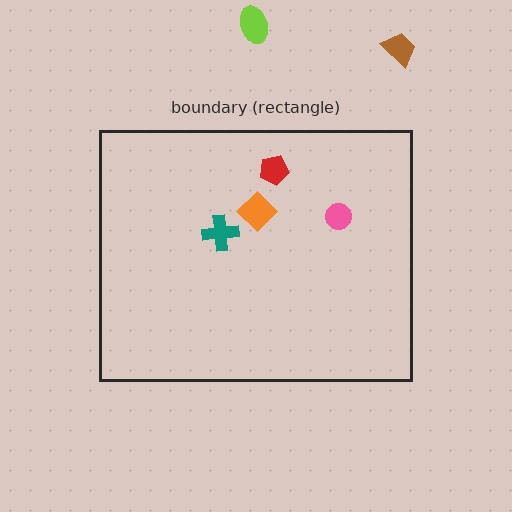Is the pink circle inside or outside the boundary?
Inside.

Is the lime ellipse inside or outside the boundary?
Outside.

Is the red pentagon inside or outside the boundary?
Inside.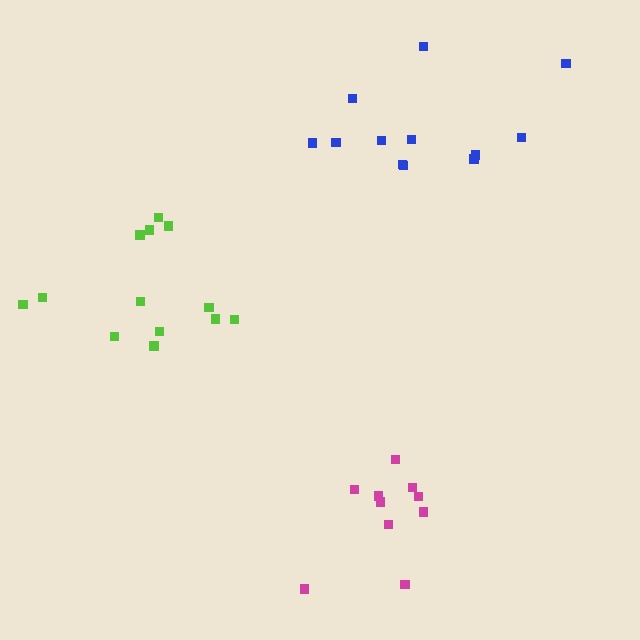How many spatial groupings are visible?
There are 3 spatial groupings.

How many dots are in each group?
Group 1: 10 dots, Group 2: 12 dots, Group 3: 13 dots (35 total).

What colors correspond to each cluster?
The clusters are colored: magenta, blue, lime.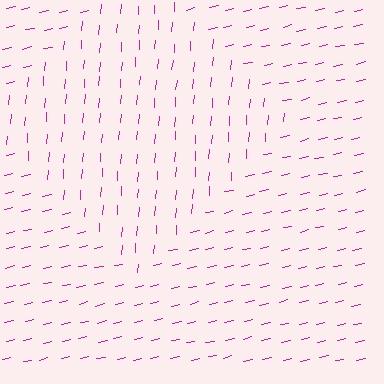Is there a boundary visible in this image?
Yes, there is a texture boundary formed by a change in line orientation.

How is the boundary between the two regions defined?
The boundary is defined purely by a change in line orientation (approximately 72 degrees difference). All lines are the same color and thickness.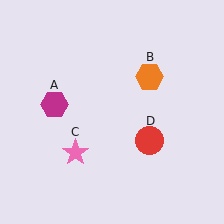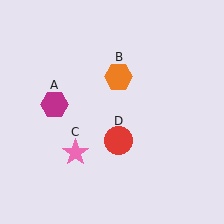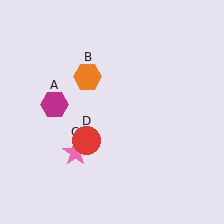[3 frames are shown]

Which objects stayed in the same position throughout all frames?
Magenta hexagon (object A) and pink star (object C) remained stationary.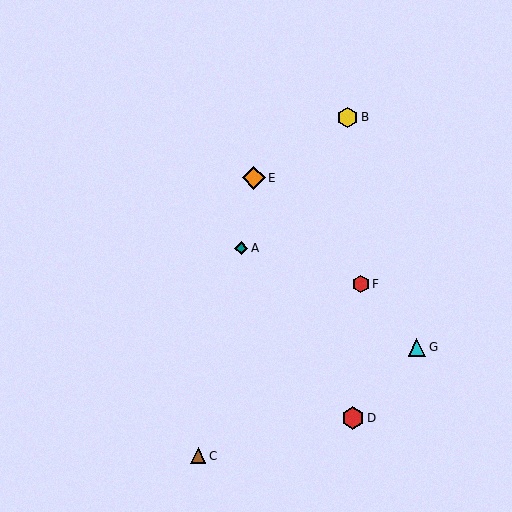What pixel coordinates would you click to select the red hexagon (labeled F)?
Click at (361, 284) to select the red hexagon F.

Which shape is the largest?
The orange diamond (labeled E) is the largest.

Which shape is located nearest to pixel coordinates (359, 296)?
The red hexagon (labeled F) at (361, 284) is nearest to that location.